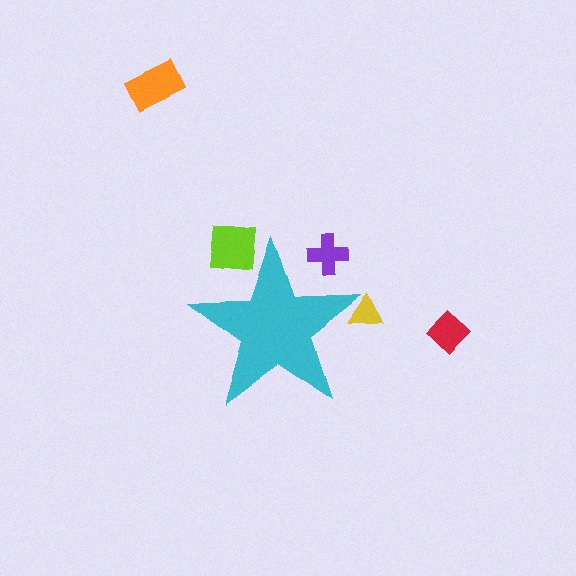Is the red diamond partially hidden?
No, the red diamond is fully visible.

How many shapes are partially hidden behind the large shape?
3 shapes are partially hidden.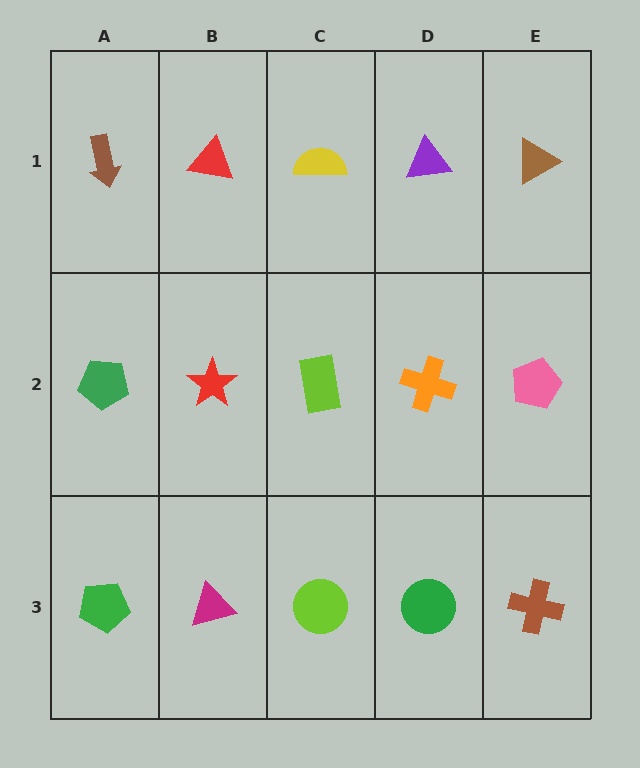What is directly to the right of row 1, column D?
A brown triangle.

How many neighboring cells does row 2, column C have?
4.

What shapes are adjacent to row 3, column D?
An orange cross (row 2, column D), a lime circle (row 3, column C), a brown cross (row 3, column E).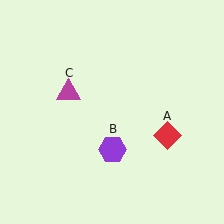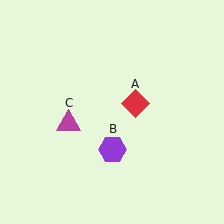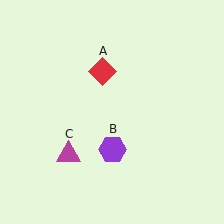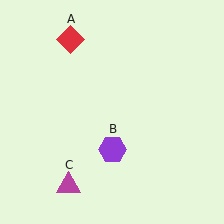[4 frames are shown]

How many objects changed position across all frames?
2 objects changed position: red diamond (object A), magenta triangle (object C).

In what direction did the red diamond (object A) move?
The red diamond (object A) moved up and to the left.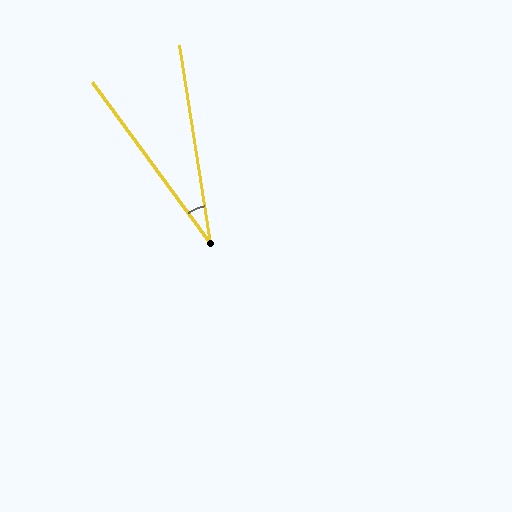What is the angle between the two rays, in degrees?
Approximately 27 degrees.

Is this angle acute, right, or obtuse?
It is acute.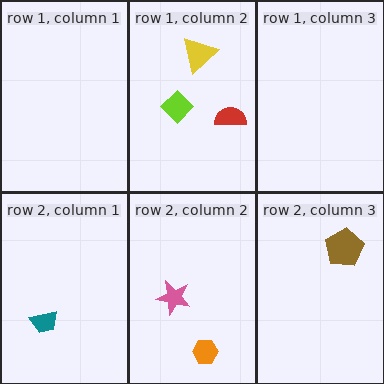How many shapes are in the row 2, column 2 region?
2.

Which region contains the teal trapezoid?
The row 2, column 1 region.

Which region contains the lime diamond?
The row 1, column 2 region.